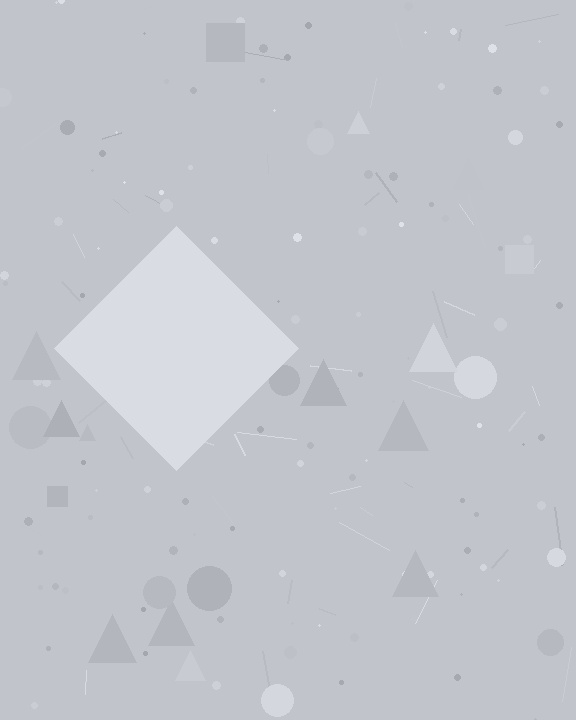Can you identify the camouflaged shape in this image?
The camouflaged shape is a diamond.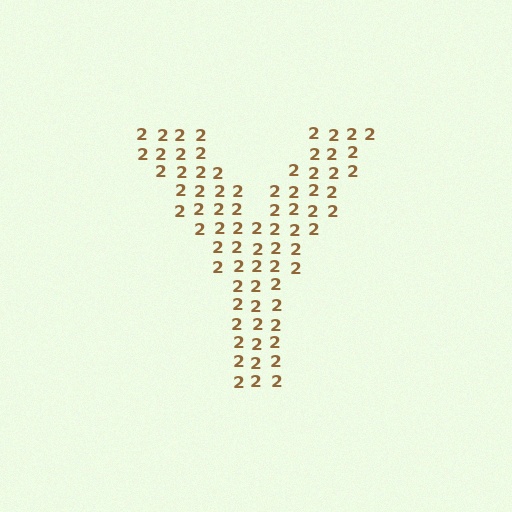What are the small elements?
The small elements are digit 2's.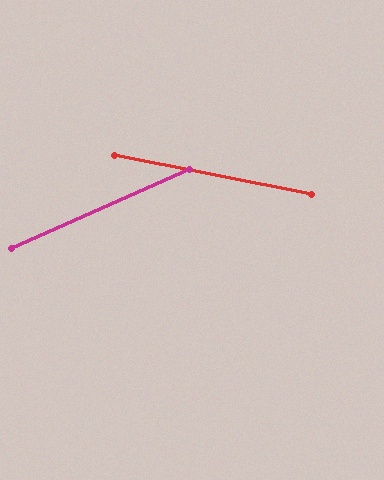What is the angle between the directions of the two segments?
Approximately 35 degrees.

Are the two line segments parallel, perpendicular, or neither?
Neither parallel nor perpendicular — they differ by about 35°.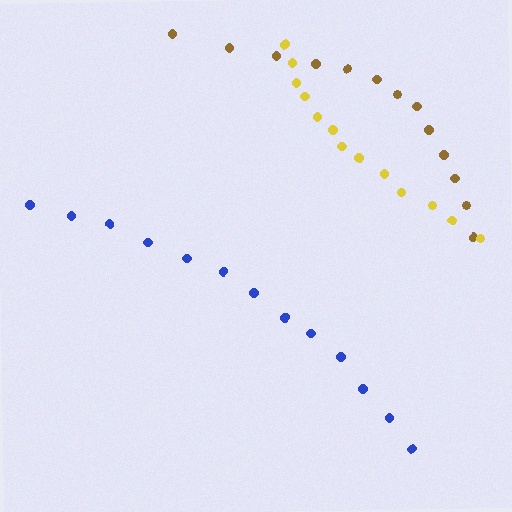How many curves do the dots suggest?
There are 3 distinct paths.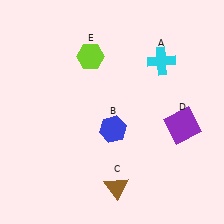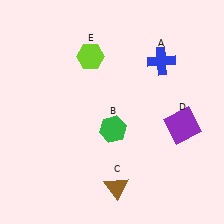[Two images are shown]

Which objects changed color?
A changed from cyan to blue. B changed from blue to green.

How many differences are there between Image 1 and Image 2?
There are 2 differences between the two images.